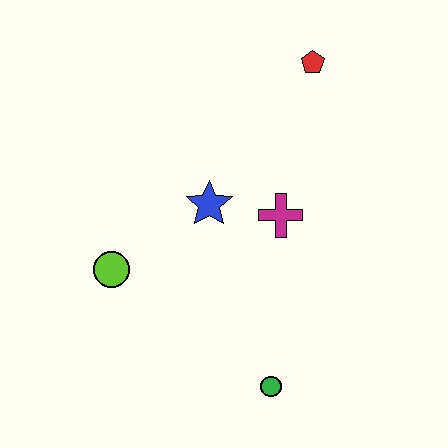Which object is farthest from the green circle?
The red pentagon is farthest from the green circle.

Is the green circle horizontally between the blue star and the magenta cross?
Yes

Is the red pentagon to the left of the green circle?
No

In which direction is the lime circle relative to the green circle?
The lime circle is to the left of the green circle.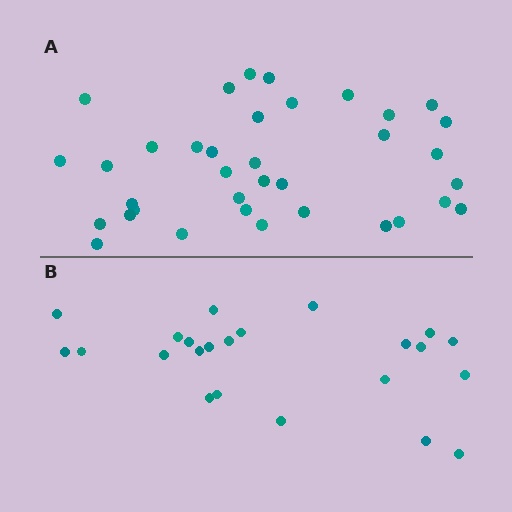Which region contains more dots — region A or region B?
Region A (the top region) has more dots.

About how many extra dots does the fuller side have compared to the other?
Region A has approximately 15 more dots than region B.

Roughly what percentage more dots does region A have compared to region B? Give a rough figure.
About 55% more.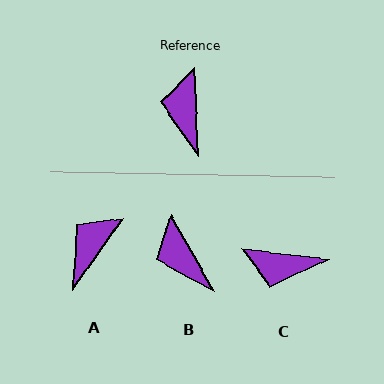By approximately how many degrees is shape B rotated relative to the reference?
Approximately 27 degrees counter-clockwise.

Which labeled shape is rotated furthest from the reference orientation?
C, about 80 degrees away.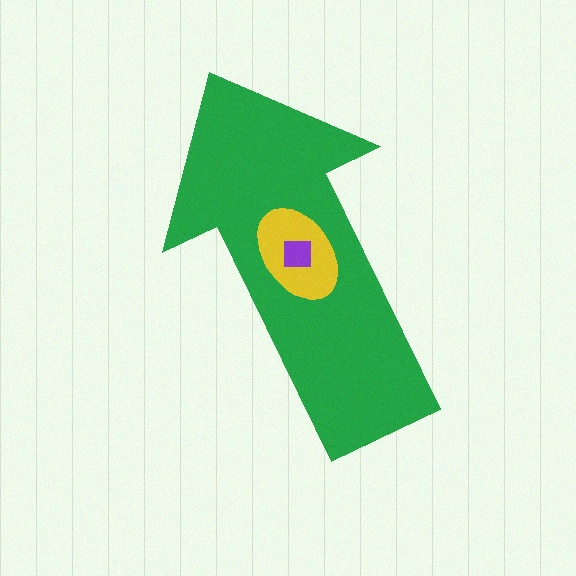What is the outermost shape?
The green arrow.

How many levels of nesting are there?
3.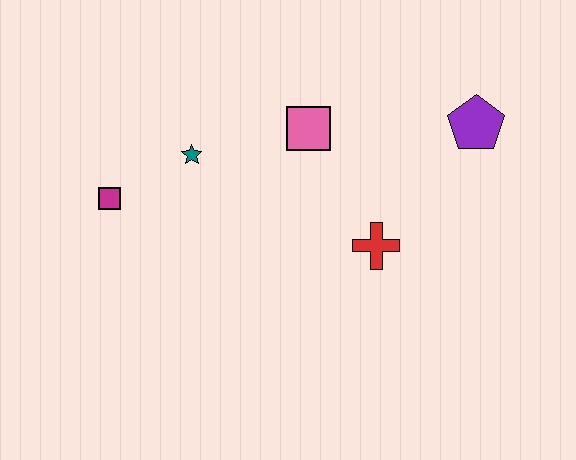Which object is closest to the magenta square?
The teal star is closest to the magenta square.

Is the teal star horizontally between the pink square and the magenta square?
Yes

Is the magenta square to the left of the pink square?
Yes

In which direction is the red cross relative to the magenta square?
The red cross is to the right of the magenta square.